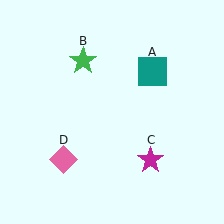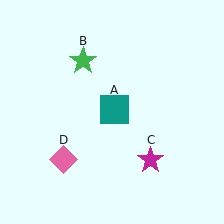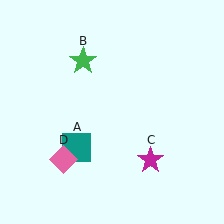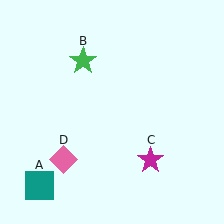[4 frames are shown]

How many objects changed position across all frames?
1 object changed position: teal square (object A).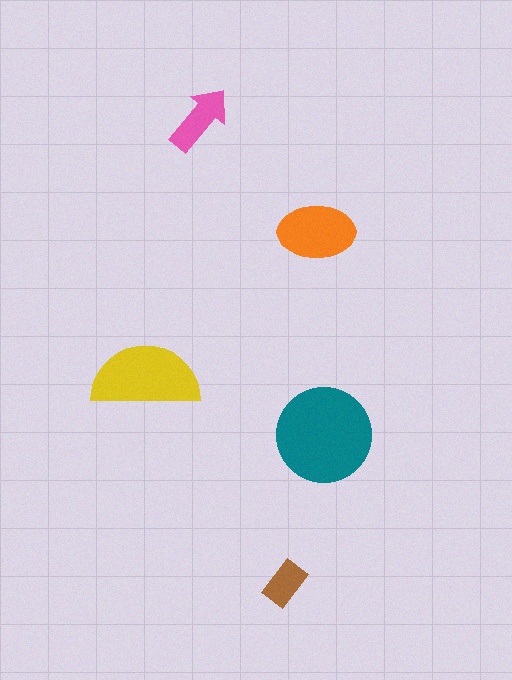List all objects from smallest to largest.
The brown rectangle, the pink arrow, the orange ellipse, the yellow semicircle, the teal circle.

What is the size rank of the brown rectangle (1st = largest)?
5th.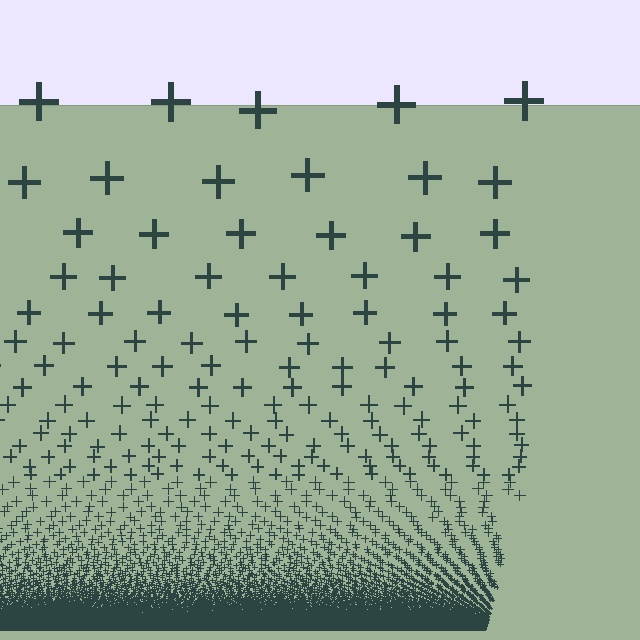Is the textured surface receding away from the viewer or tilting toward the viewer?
The surface appears to tilt toward the viewer. Texture elements get larger and sparser toward the top.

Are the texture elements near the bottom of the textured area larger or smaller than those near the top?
Smaller. The gradient is inverted — elements near the bottom are smaller and denser.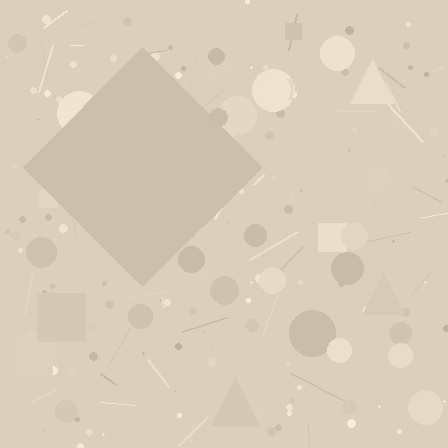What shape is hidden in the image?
A diamond is hidden in the image.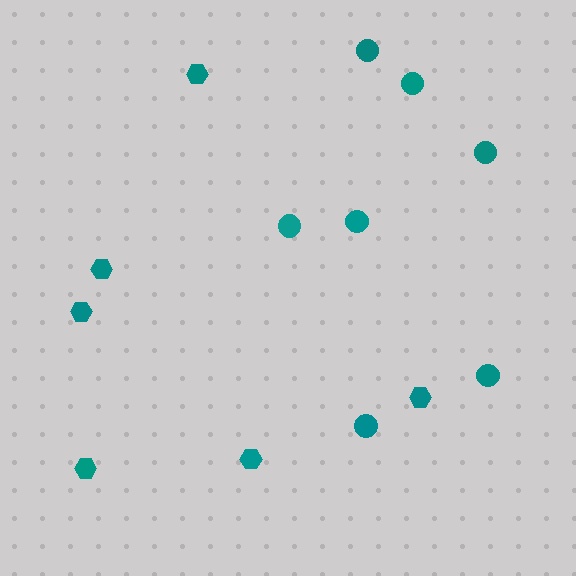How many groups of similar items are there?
There are 2 groups: one group of hexagons (6) and one group of circles (7).